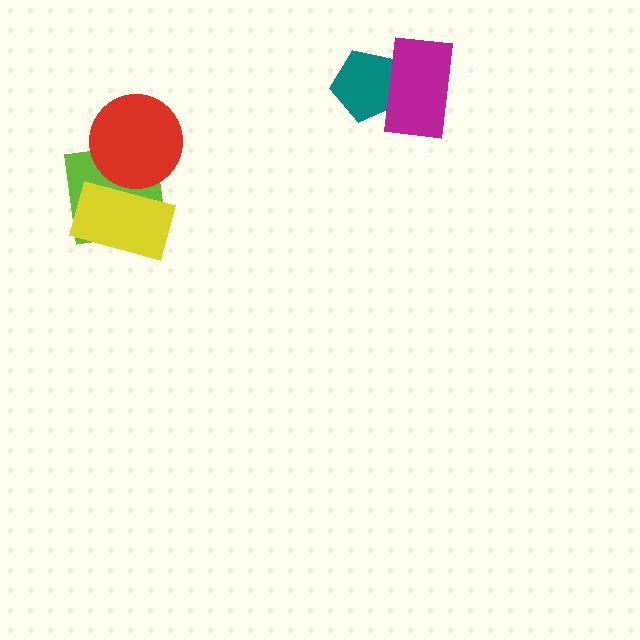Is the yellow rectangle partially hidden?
Yes, it is partially covered by another shape.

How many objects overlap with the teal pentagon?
1 object overlaps with the teal pentagon.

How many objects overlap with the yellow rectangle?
2 objects overlap with the yellow rectangle.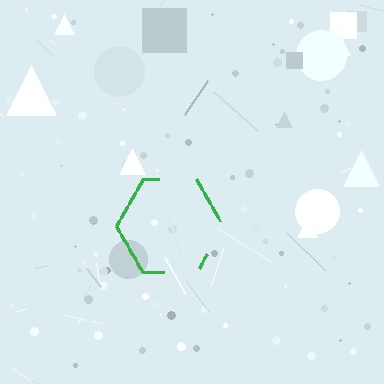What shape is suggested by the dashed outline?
The dashed outline suggests a hexagon.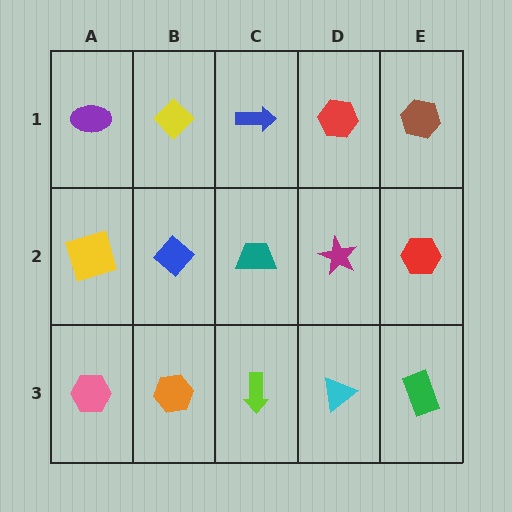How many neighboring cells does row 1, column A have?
2.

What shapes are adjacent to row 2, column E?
A brown hexagon (row 1, column E), a green rectangle (row 3, column E), a magenta star (row 2, column D).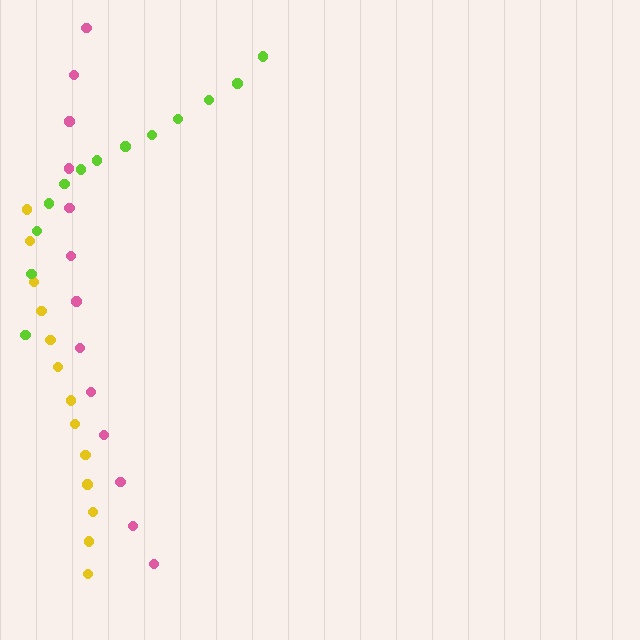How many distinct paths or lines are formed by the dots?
There are 3 distinct paths.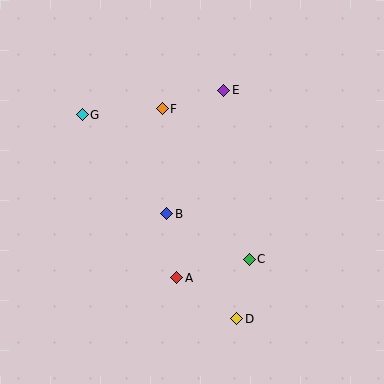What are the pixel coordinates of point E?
Point E is at (224, 90).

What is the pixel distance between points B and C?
The distance between B and C is 94 pixels.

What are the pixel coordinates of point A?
Point A is at (177, 278).